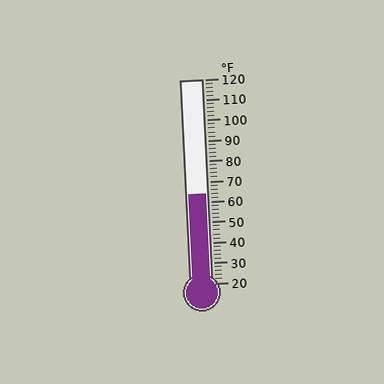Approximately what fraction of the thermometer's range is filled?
The thermometer is filled to approximately 45% of its range.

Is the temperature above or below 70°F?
The temperature is below 70°F.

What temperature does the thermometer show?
The thermometer shows approximately 64°F.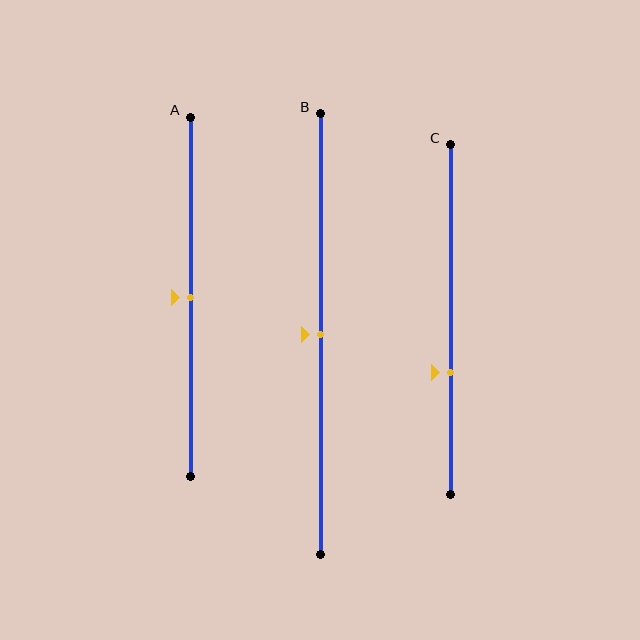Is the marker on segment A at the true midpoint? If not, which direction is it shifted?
Yes, the marker on segment A is at the true midpoint.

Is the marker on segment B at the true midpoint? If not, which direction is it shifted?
Yes, the marker on segment B is at the true midpoint.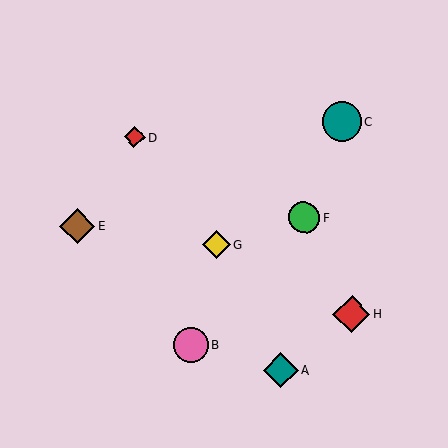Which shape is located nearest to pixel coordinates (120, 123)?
The red diamond (labeled D) at (134, 137) is nearest to that location.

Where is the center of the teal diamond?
The center of the teal diamond is at (281, 371).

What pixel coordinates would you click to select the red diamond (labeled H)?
Click at (352, 314) to select the red diamond H.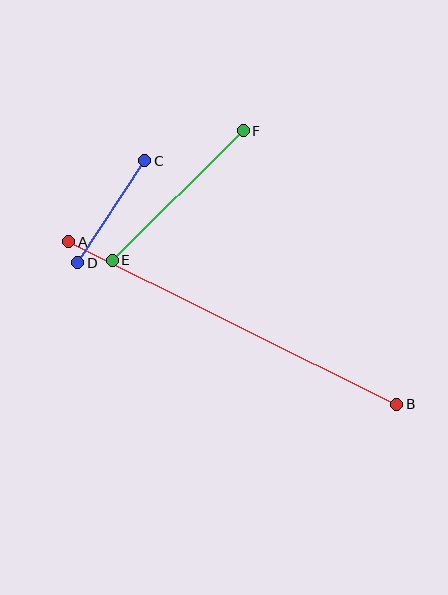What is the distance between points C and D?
The distance is approximately 122 pixels.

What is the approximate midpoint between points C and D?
The midpoint is at approximately (111, 212) pixels.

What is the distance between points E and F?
The distance is approximately 184 pixels.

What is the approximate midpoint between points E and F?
The midpoint is at approximately (178, 195) pixels.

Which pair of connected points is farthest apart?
Points A and B are farthest apart.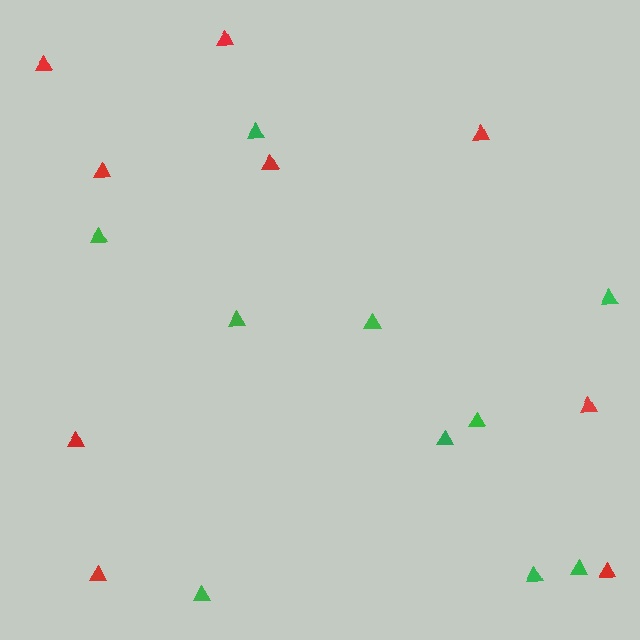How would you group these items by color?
There are 2 groups: one group of green triangles (10) and one group of red triangles (9).